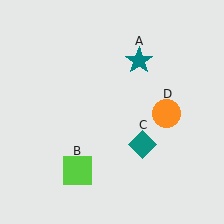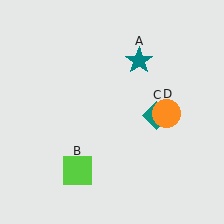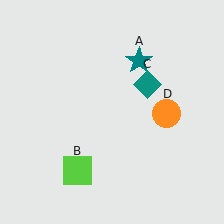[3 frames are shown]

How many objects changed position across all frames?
1 object changed position: teal diamond (object C).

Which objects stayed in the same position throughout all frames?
Teal star (object A) and lime square (object B) and orange circle (object D) remained stationary.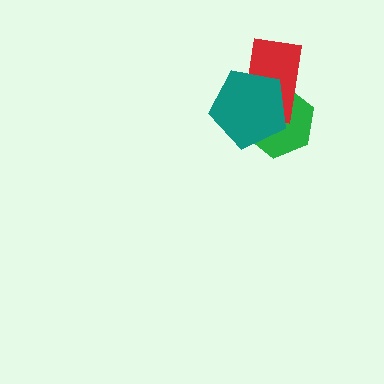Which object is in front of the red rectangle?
The teal pentagon is in front of the red rectangle.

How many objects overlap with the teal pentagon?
2 objects overlap with the teal pentagon.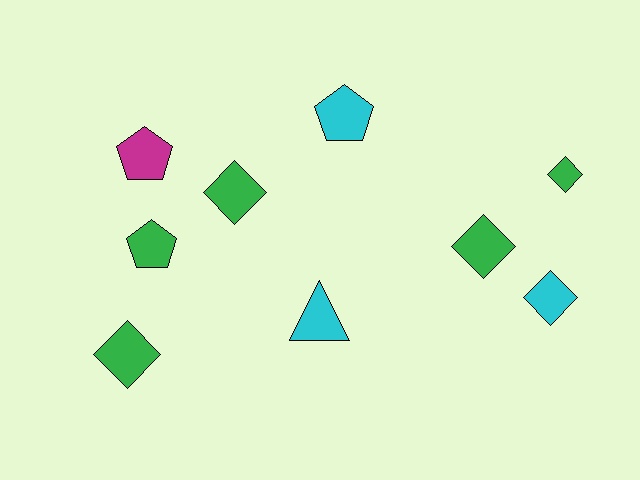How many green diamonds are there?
There are 4 green diamonds.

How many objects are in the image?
There are 9 objects.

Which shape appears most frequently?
Diamond, with 5 objects.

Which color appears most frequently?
Green, with 5 objects.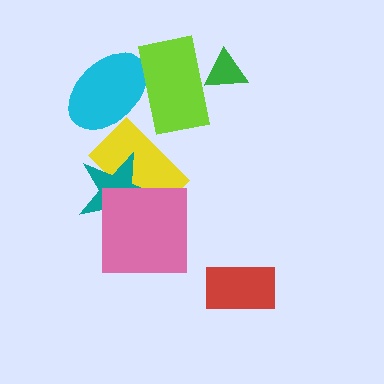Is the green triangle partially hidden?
Yes, it is partially covered by another shape.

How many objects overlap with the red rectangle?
0 objects overlap with the red rectangle.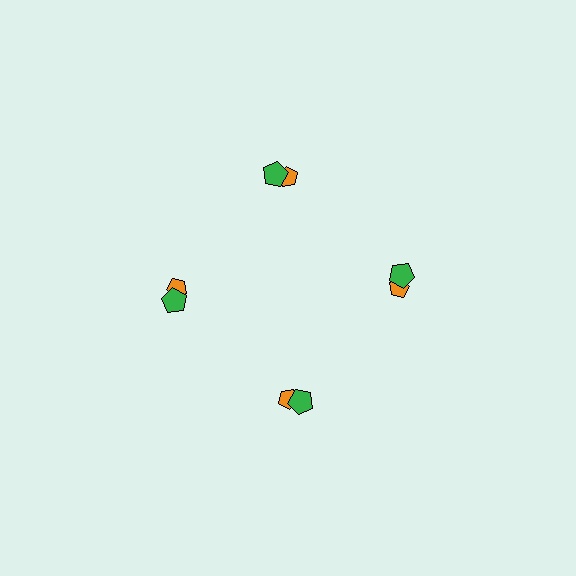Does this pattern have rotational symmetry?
Yes, this pattern has 4-fold rotational symmetry. It looks the same after rotating 90 degrees around the center.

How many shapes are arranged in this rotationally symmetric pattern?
There are 8 shapes, arranged in 4 groups of 2.